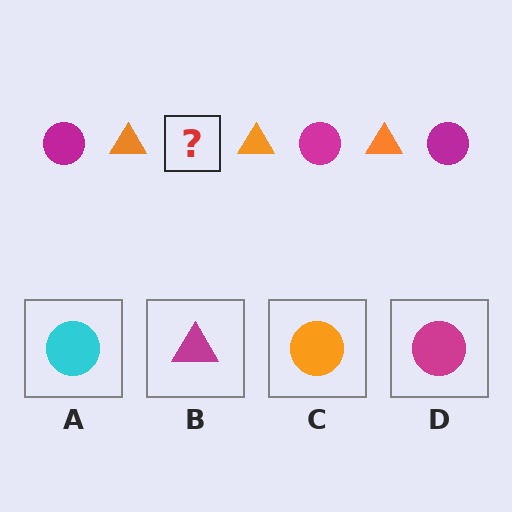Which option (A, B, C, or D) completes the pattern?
D.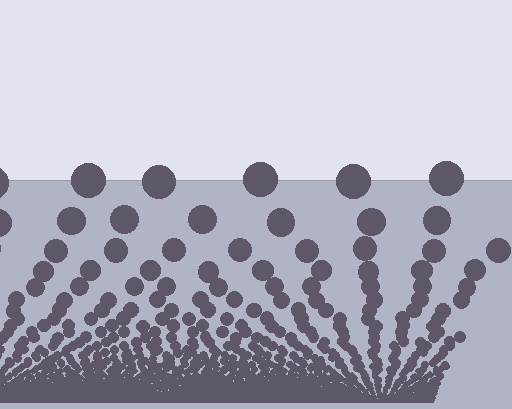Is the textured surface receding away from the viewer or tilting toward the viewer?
The surface appears to tilt toward the viewer. Texture elements get larger and sparser toward the top.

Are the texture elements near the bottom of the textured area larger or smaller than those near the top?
Smaller. The gradient is inverted — elements near the bottom are smaller and denser.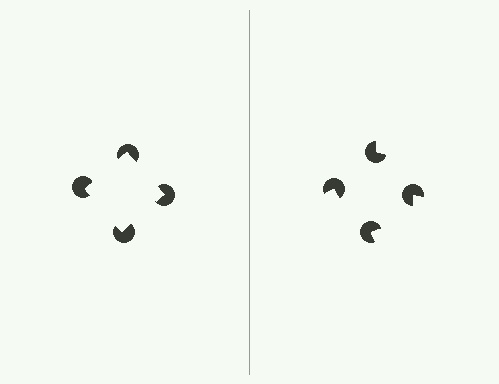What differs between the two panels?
The pac-man discs are positioned identically on both sides; only the wedge orientations differ. On the left they align to a square; on the right they are misaligned.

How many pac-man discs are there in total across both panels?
8 — 4 on each side.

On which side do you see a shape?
An illusory square appears on the left side. On the right side the wedge cuts are rotated, so no coherent shape forms.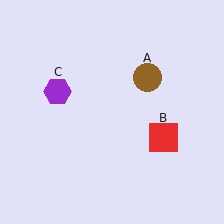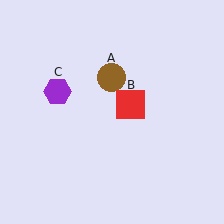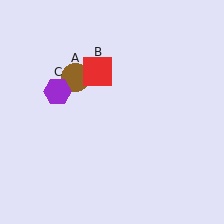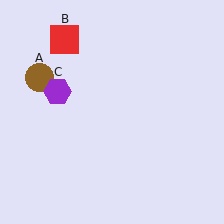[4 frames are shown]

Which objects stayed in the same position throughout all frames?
Purple hexagon (object C) remained stationary.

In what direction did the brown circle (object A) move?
The brown circle (object A) moved left.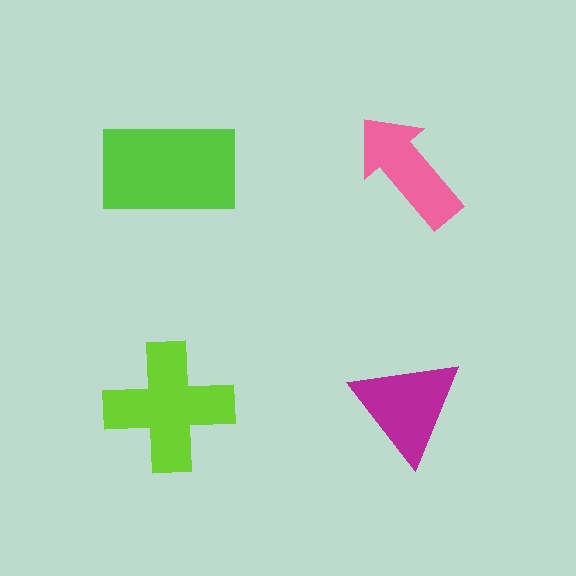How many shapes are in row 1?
2 shapes.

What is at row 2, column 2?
A magenta triangle.